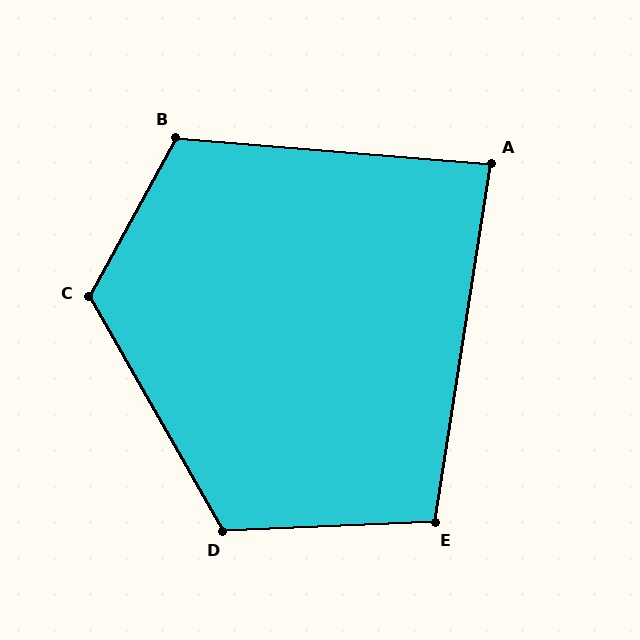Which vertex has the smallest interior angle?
A, at approximately 86 degrees.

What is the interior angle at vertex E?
Approximately 101 degrees (obtuse).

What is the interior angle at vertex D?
Approximately 117 degrees (obtuse).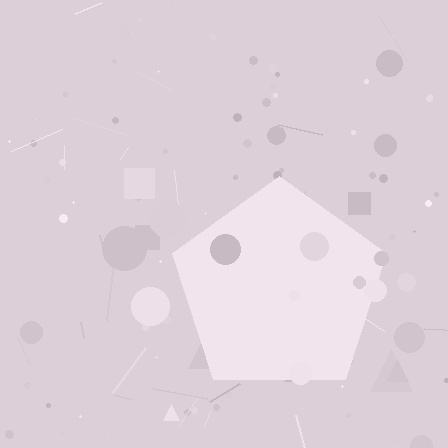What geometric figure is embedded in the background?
A pentagon is embedded in the background.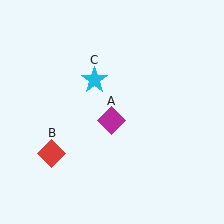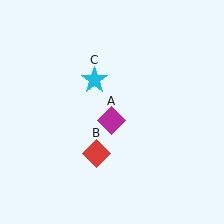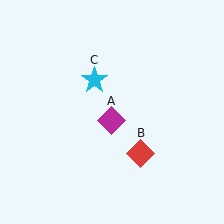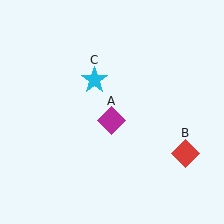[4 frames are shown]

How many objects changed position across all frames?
1 object changed position: red diamond (object B).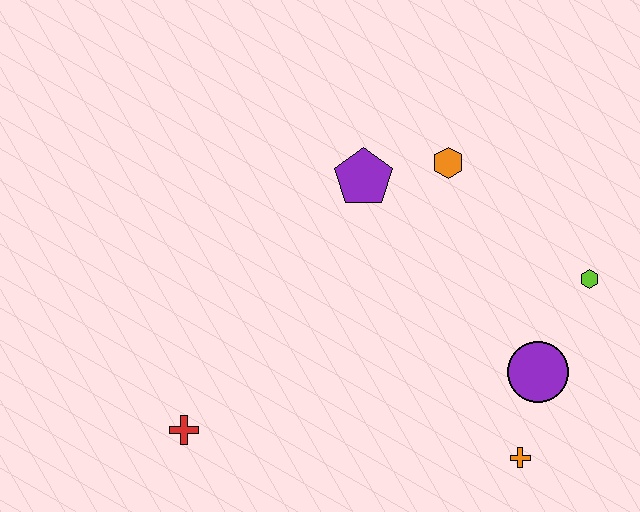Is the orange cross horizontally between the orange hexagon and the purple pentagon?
No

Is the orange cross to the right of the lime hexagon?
No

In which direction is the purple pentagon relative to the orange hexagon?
The purple pentagon is to the left of the orange hexagon.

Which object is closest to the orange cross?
The purple circle is closest to the orange cross.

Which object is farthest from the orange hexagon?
The red cross is farthest from the orange hexagon.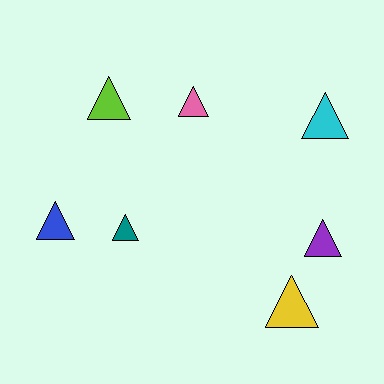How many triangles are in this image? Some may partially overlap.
There are 7 triangles.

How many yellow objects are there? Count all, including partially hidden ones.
There is 1 yellow object.